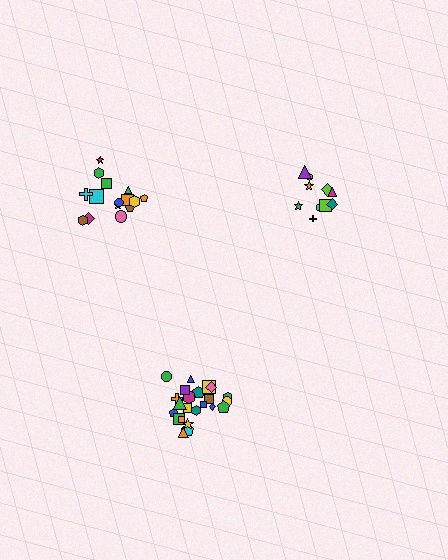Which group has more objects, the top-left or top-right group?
The top-left group.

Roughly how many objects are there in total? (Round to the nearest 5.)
Roughly 50 objects in total.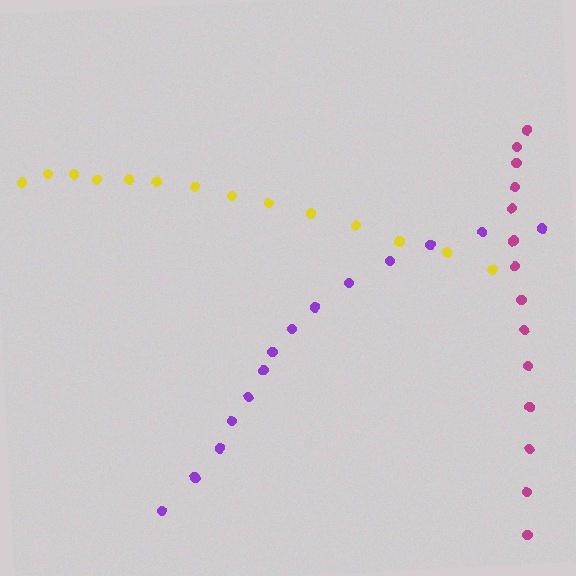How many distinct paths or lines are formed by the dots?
There are 3 distinct paths.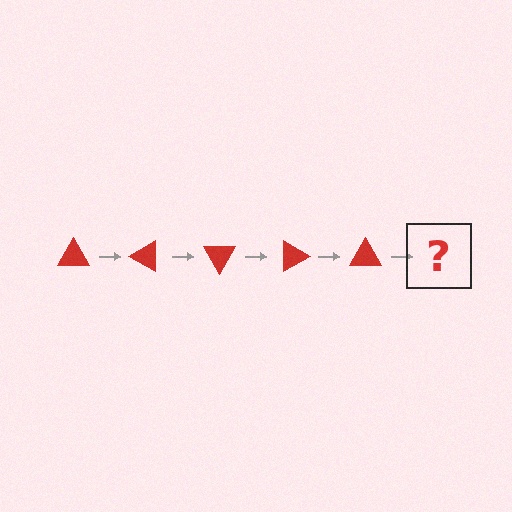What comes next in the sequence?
The next element should be a red triangle rotated 150 degrees.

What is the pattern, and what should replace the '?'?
The pattern is that the triangle rotates 30 degrees each step. The '?' should be a red triangle rotated 150 degrees.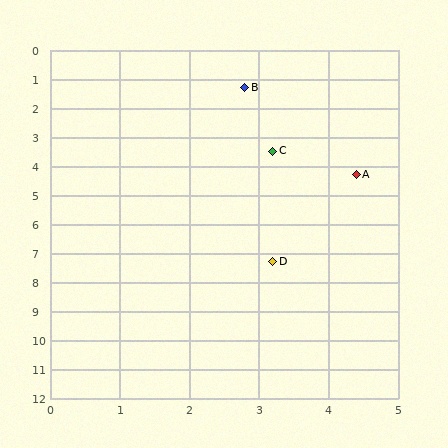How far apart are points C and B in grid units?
Points C and B are about 2.2 grid units apart.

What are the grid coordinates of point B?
Point B is at approximately (2.8, 1.3).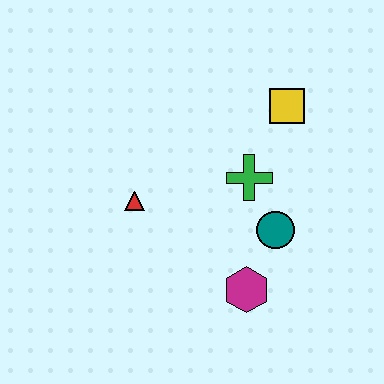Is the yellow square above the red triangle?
Yes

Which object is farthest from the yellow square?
The magenta hexagon is farthest from the yellow square.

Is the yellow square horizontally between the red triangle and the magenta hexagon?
No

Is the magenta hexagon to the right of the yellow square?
No